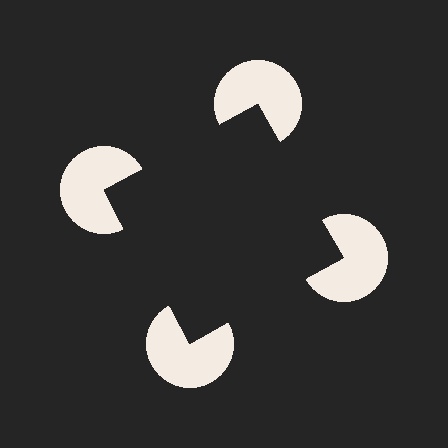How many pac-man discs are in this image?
There are 4 — one at each vertex of the illusory square.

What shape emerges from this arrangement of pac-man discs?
An illusory square — its edges are inferred from the aligned wedge cuts in the pac-man discs, not physically drawn.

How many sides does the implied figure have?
4 sides.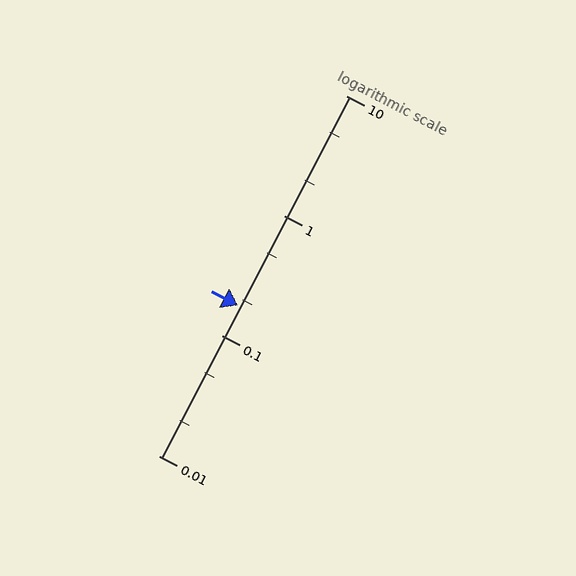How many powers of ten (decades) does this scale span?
The scale spans 3 decades, from 0.01 to 10.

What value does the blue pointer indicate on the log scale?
The pointer indicates approximately 0.18.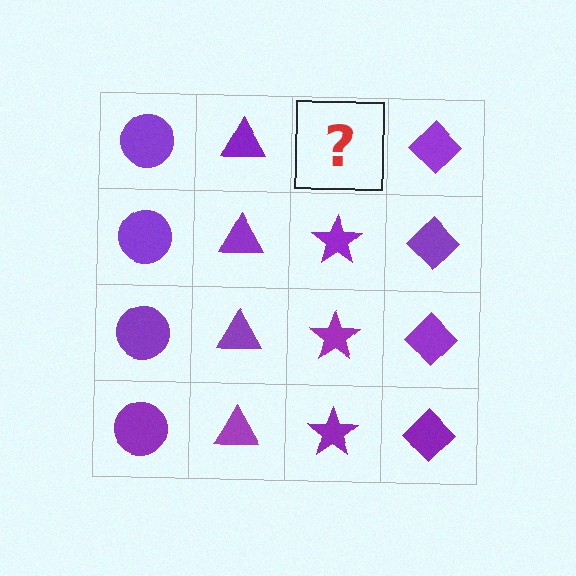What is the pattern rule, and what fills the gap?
The rule is that each column has a consistent shape. The gap should be filled with a purple star.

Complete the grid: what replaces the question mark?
The question mark should be replaced with a purple star.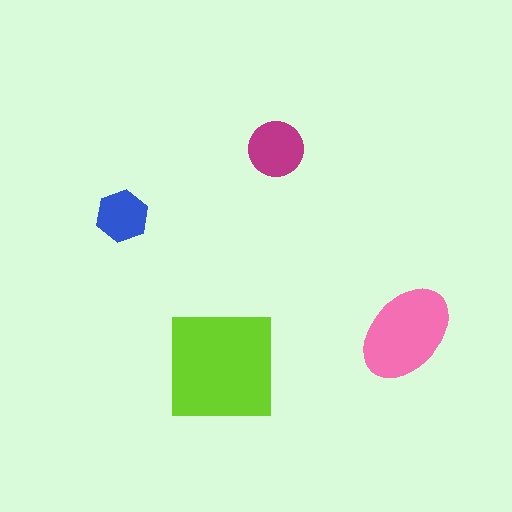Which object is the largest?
The lime square.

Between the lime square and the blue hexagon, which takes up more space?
The lime square.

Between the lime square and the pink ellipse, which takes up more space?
The lime square.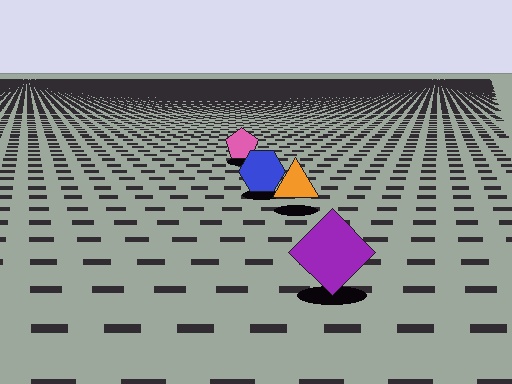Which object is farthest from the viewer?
The pink pentagon is farthest from the viewer. It appears smaller and the ground texture around it is denser.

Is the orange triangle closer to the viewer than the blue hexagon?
Yes. The orange triangle is closer — you can tell from the texture gradient: the ground texture is coarser near it.